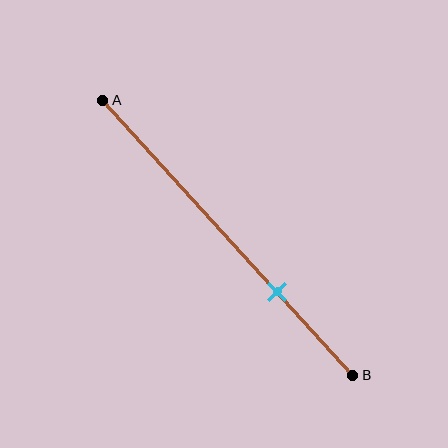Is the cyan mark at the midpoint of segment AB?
No, the mark is at about 70% from A, not at the 50% midpoint.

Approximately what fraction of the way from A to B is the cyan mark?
The cyan mark is approximately 70% of the way from A to B.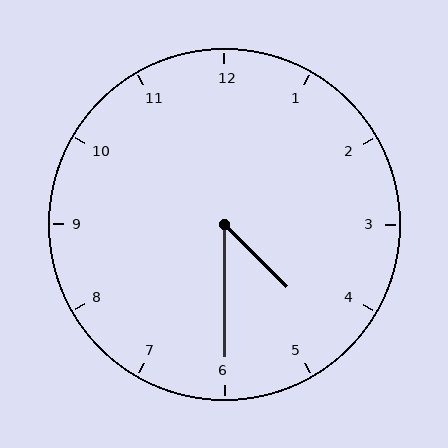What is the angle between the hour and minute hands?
Approximately 45 degrees.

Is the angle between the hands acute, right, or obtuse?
It is acute.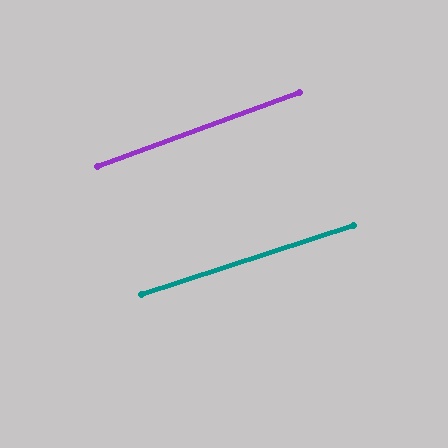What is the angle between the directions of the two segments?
Approximately 2 degrees.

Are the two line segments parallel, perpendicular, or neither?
Parallel — their directions differ by only 2.0°.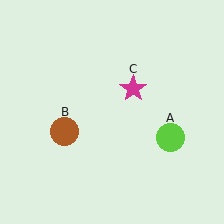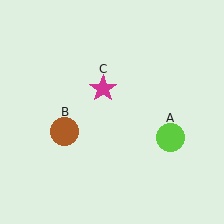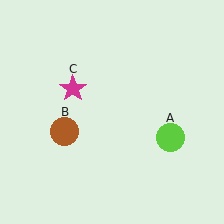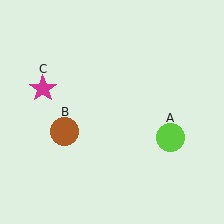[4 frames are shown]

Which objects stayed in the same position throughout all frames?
Lime circle (object A) and brown circle (object B) remained stationary.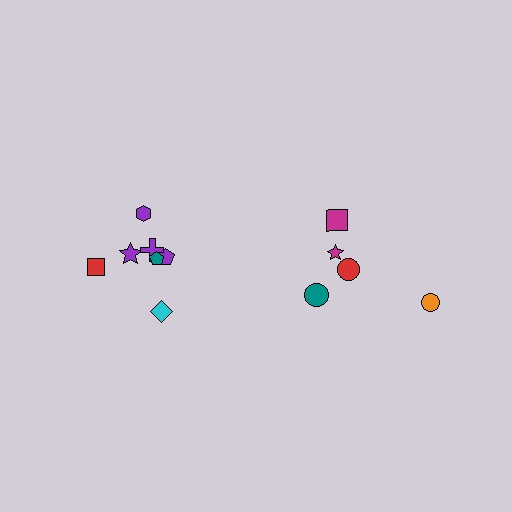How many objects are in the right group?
There are 5 objects.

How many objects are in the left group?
There are 7 objects.